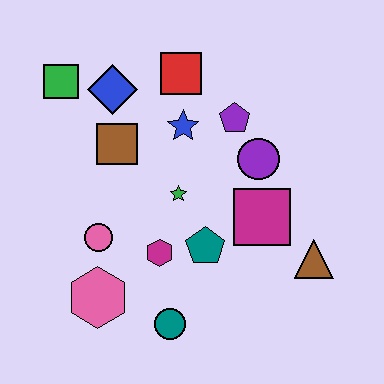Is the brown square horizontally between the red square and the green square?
Yes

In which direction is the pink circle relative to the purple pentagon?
The pink circle is to the left of the purple pentagon.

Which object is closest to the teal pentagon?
The magenta hexagon is closest to the teal pentagon.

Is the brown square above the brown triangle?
Yes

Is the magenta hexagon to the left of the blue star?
Yes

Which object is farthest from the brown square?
The brown triangle is farthest from the brown square.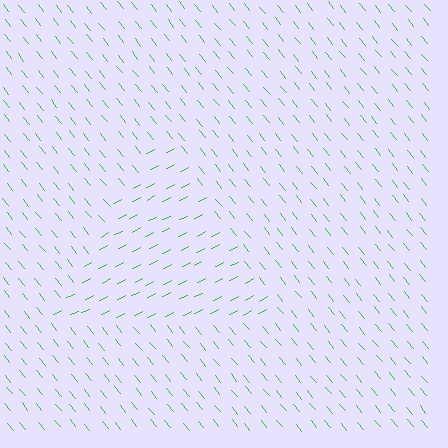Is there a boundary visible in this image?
Yes, there is a texture boundary formed by a change in line orientation.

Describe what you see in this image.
The image is filled with small green line segments. A triangle region in the image has lines oriented differently from the surrounding lines, creating a visible texture boundary.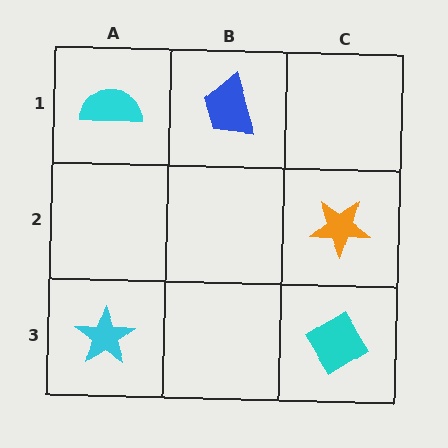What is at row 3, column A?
A cyan star.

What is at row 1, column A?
A cyan semicircle.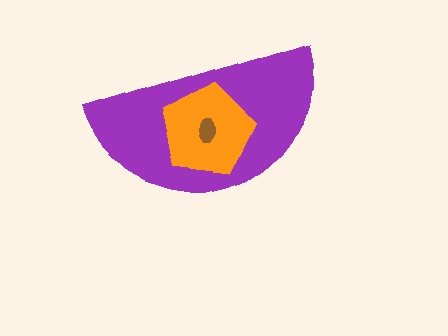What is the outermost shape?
The purple semicircle.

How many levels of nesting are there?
3.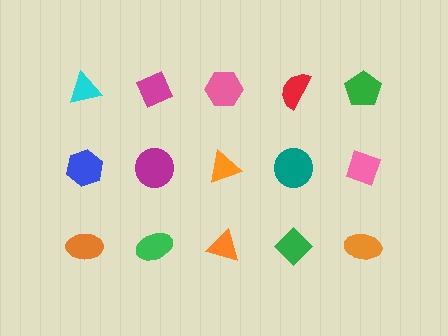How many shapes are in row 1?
5 shapes.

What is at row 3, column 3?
An orange triangle.